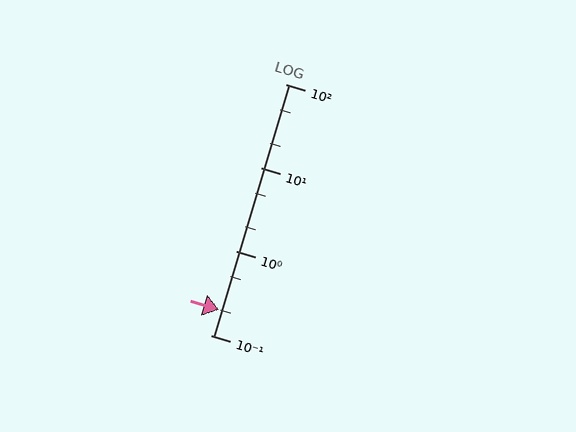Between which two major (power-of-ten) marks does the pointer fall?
The pointer is between 0.1 and 1.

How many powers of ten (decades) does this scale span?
The scale spans 3 decades, from 0.1 to 100.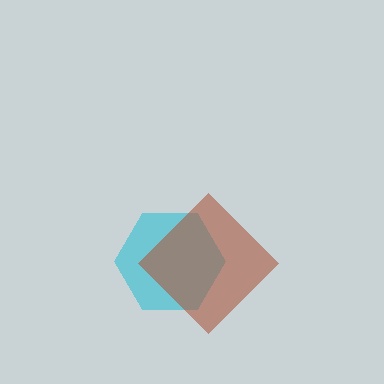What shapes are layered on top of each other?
The layered shapes are: a cyan hexagon, a brown diamond.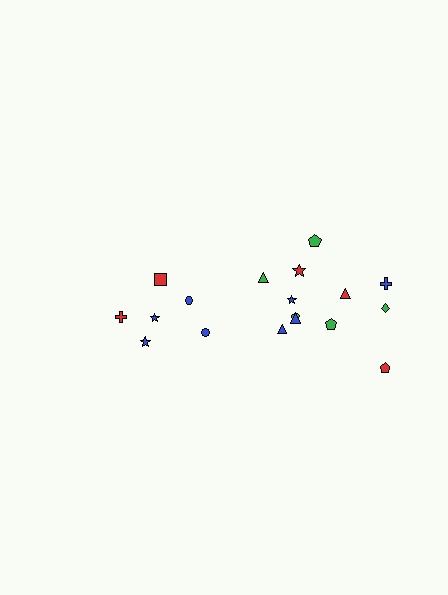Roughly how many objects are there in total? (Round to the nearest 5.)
Roughly 20 objects in total.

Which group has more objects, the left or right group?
The right group.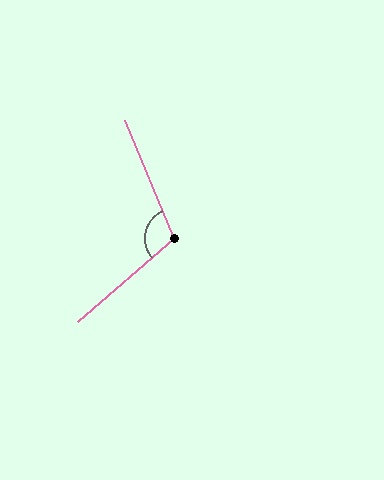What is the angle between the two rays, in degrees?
Approximately 108 degrees.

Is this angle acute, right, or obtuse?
It is obtuse.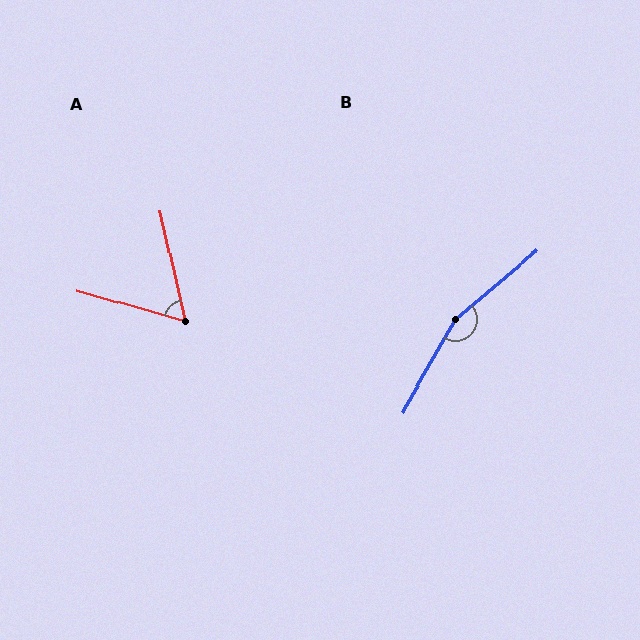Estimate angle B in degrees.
Approximately 160 degrees.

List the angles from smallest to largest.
A (61°), B (160°).